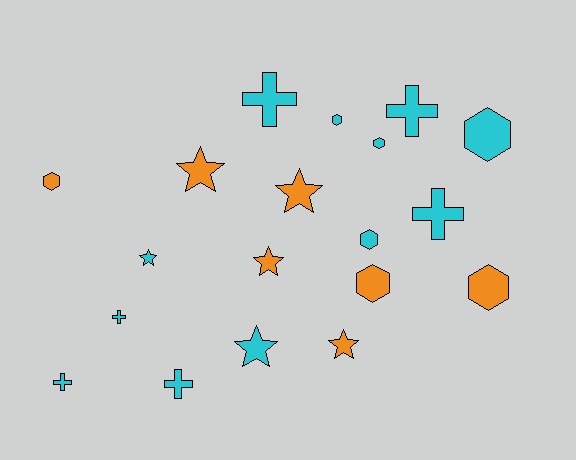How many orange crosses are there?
There are no orange crosses.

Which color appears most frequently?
Cyan, with 12 objects.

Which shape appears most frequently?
Hexagon, with 7 objects.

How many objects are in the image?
There are 19 objects.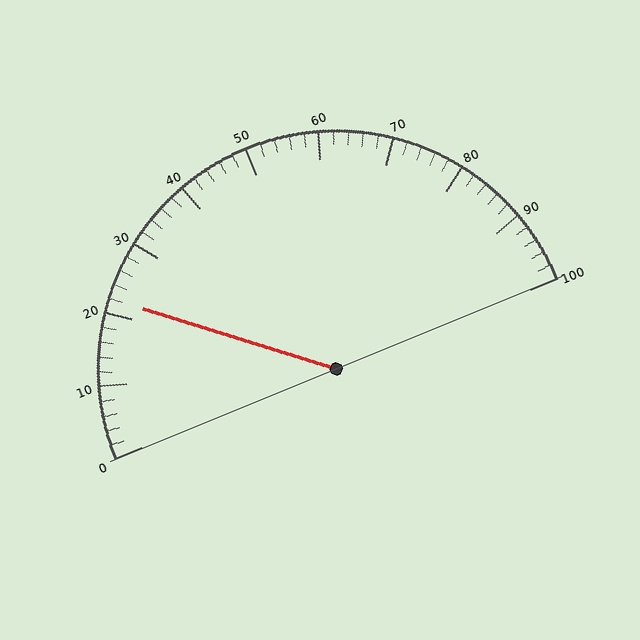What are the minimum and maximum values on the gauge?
The gauge ranges from 0 to 100.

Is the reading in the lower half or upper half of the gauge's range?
The reading is in the lower half of the range (0 to 100).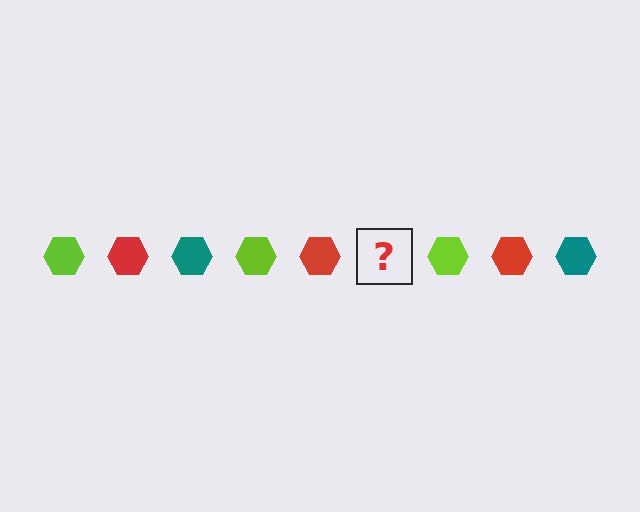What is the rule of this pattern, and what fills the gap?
The rule is that the pattern cycles through lime, red, teal hexagons. The gap should be filled with a teal hexagon.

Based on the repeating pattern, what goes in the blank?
The blank should be a teal hexagon.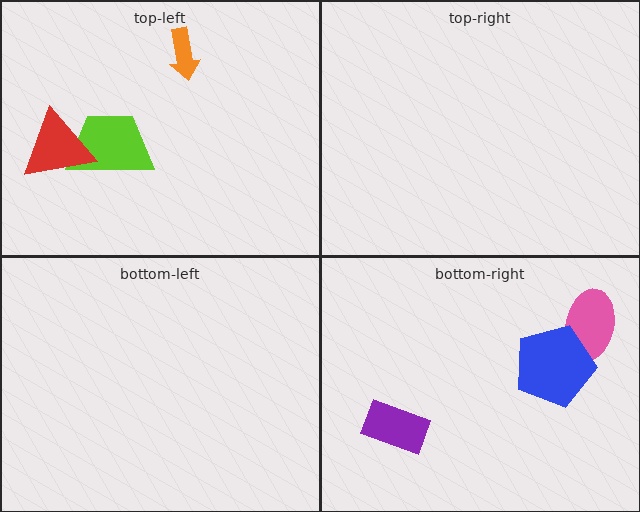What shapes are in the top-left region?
The lime trapezoid, the red triangle, the orange arrow.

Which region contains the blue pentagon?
The bottom-right region.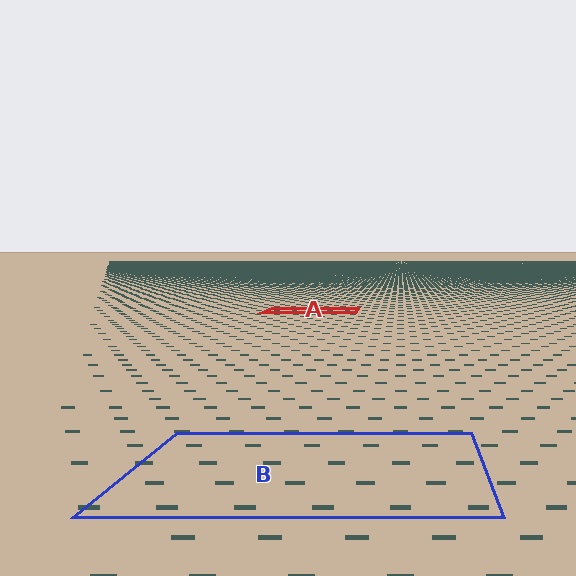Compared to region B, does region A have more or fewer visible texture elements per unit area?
Region A has more texture elements per unit area — they are packed more densely because it is farther away.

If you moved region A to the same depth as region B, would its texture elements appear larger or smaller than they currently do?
They would appear larger. At a closer depth, the same texture elements are projected at a bigger on-screen size.